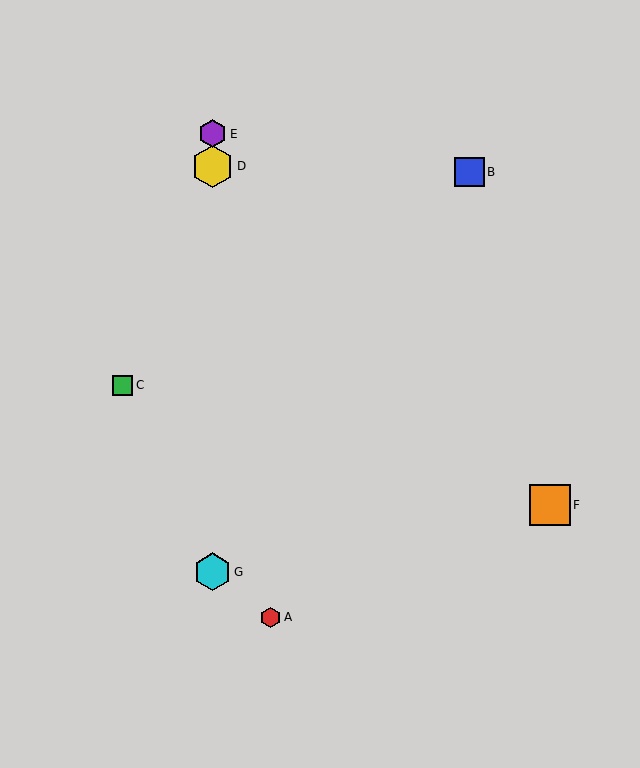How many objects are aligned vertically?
3 objects (D, E, G) are aligned vertically.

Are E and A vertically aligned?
No, E is at x≈212 and A is at x≈270.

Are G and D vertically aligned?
Yes, both are at x≈212.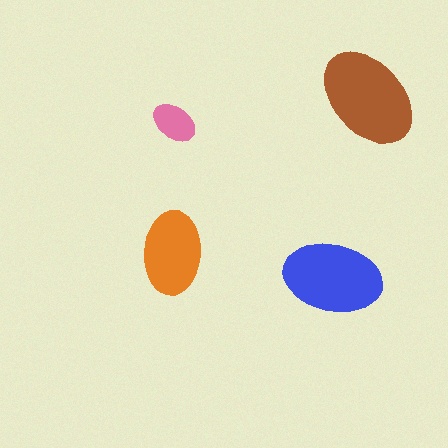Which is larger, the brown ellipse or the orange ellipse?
The brown one.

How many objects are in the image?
There are 4 objects in the image.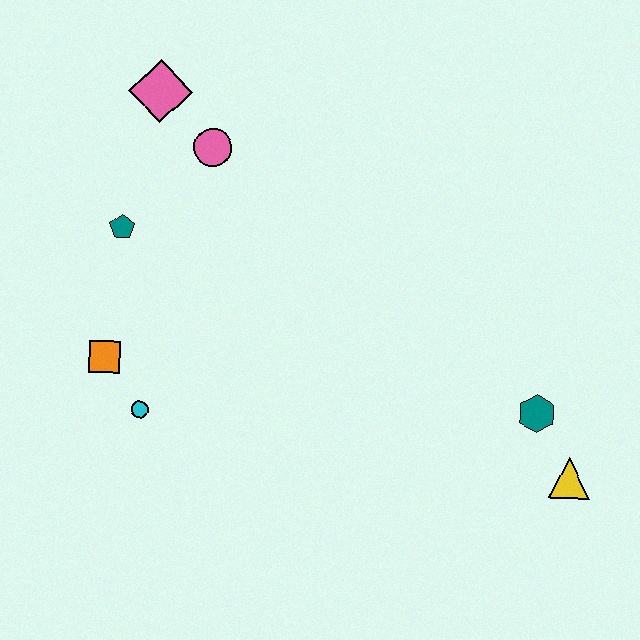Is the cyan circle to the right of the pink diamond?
No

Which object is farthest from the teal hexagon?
The pink diamond is farthest from the teal hexagon.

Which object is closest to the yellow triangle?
The teal hexagon is closest to the yellow triangle.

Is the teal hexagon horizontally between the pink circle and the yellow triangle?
Yes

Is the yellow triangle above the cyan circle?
No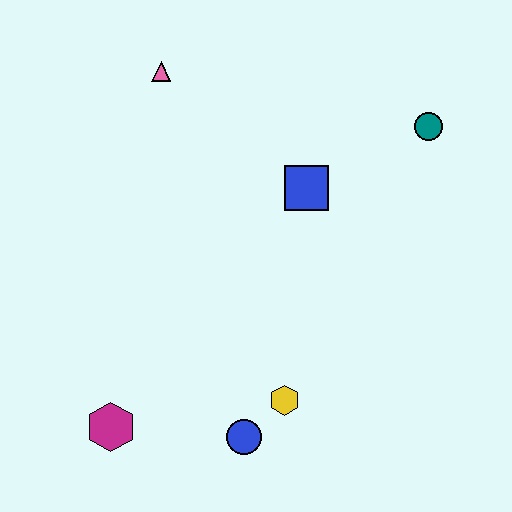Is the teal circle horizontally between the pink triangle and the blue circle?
No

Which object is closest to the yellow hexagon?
The blue circle is closest to the yellow hexagon.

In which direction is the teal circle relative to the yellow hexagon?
The teal circle is above the yellow hexagon.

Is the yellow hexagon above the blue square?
No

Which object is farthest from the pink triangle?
The blue circle is farthest from the pink triangle.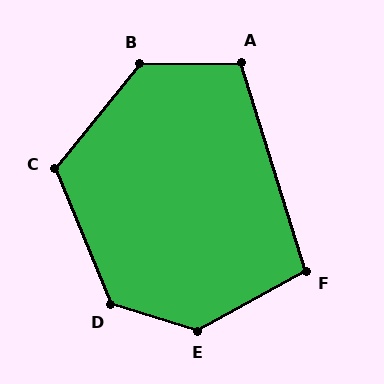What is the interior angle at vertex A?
Approximately 106 degrees (obtuse).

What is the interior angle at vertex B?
Approximately 129 degrees (obtuse).